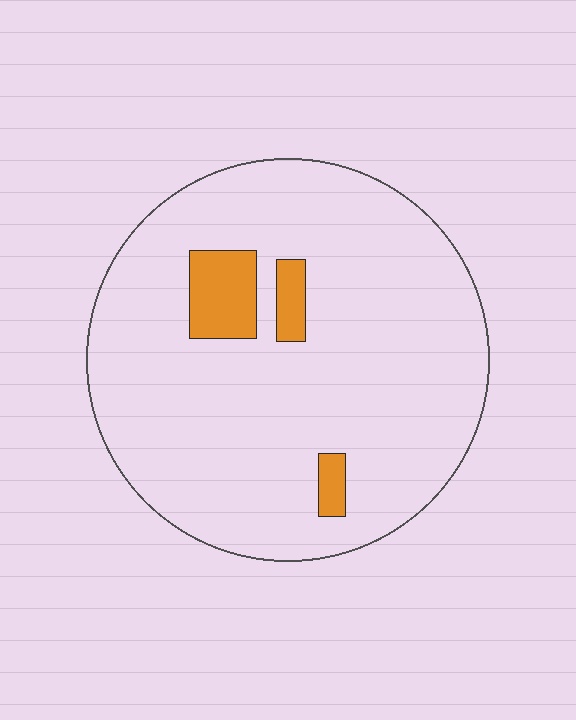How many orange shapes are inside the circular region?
3.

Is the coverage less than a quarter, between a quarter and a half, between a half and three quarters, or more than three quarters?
Less than a quarter.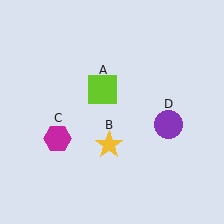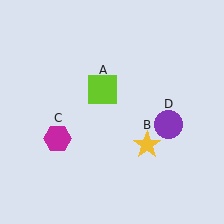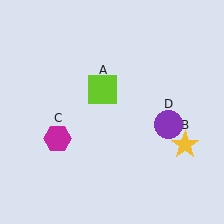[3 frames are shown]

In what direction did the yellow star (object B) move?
The yellow star (object B) moved right.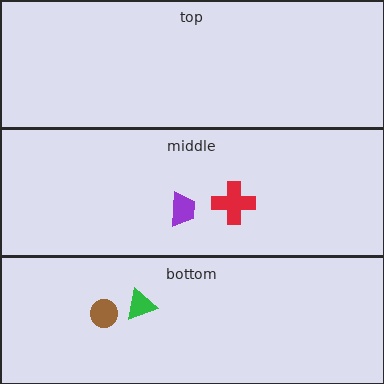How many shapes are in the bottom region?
2.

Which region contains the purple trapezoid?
The middle region.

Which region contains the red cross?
The middle region.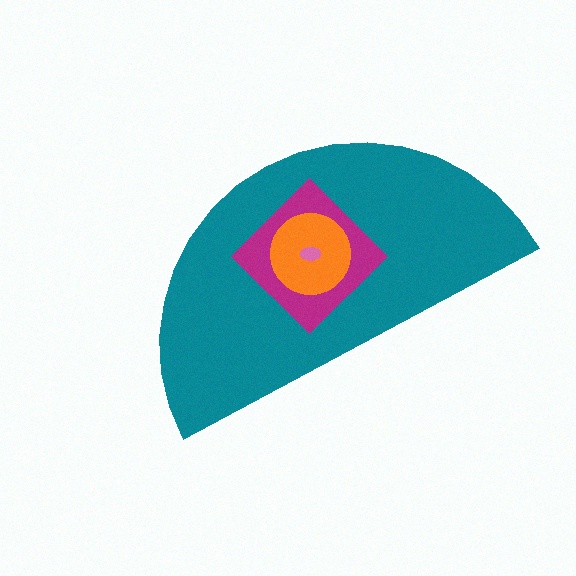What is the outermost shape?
The teal semicircle.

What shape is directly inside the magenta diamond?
The orange circle.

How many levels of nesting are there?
4.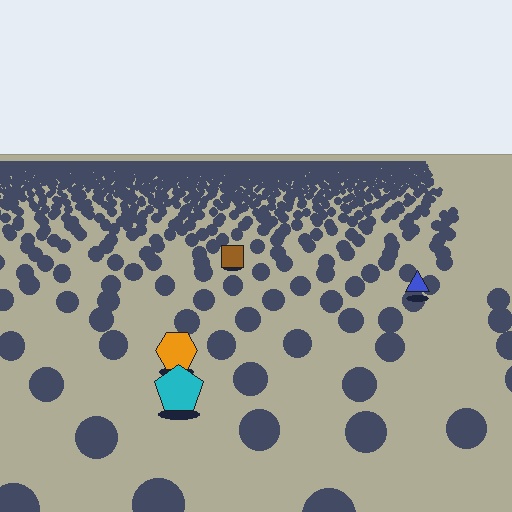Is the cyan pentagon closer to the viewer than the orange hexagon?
Yes. The cyan pentagon is closer — you can tell from the texture gradient: the ground texture is coarser near it.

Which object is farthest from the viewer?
The brown square is farthest from the viewer. It appears smaller and the ground texture around it is denser.